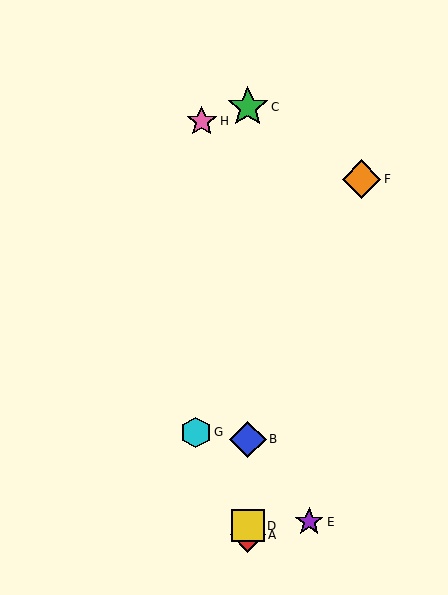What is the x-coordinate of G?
Object G is at x≈196.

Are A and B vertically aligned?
Yes, both are at x≈248.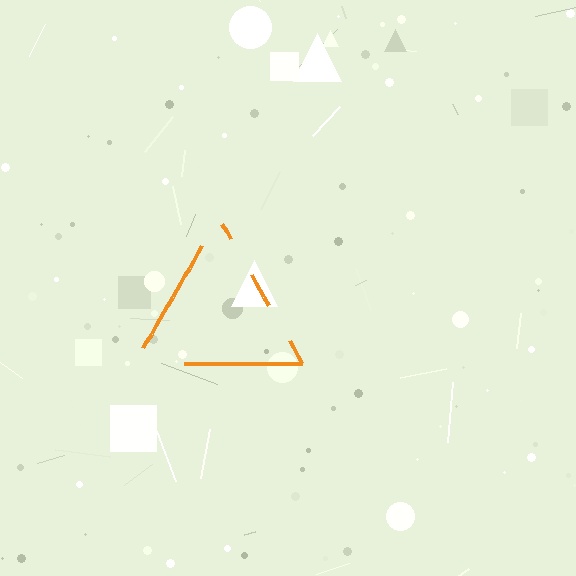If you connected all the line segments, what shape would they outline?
They would outline a triangle.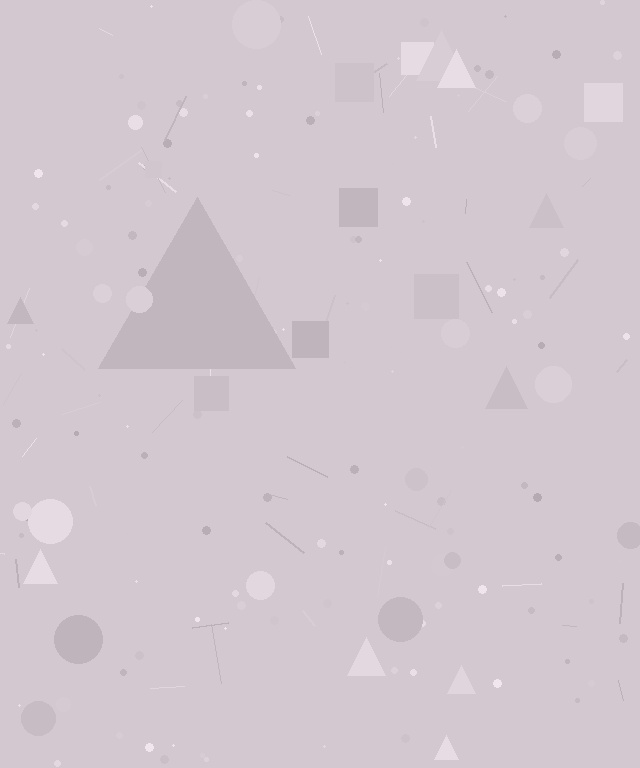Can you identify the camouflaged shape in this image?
The camouflaged shape is a triangle.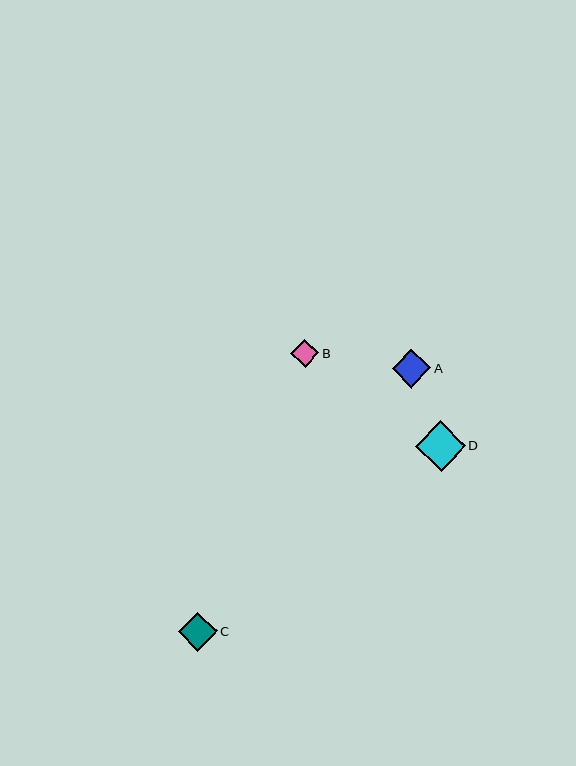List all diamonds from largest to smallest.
From largest to smallest: D, C, A, B.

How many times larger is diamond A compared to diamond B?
Diamond A is approximately 1.4 times the size of diamond B.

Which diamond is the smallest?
Diamond B is the smallest with a size of approximately 28 pixels.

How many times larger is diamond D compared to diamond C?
Diamond D is approximately 1.3 times the size of diamond C.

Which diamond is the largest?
Diamond D is the largest with a size of approximately 50 pixels.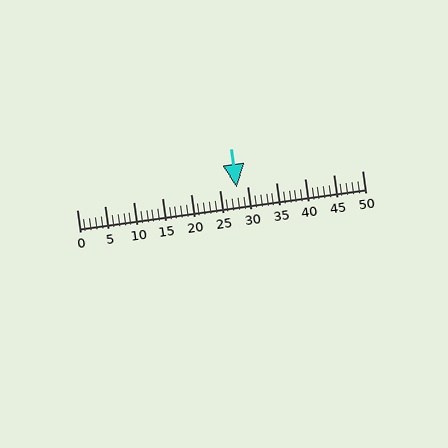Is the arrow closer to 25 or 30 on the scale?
The arrow is closer to 30.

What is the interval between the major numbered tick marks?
The major tick marks are spaced 5 units apart.